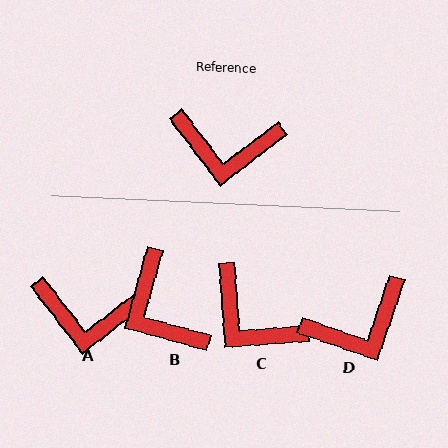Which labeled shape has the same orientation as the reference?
A.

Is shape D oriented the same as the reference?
No, it is off by about 33 degrees.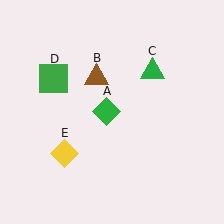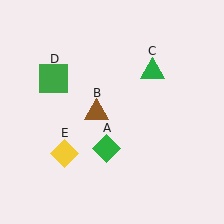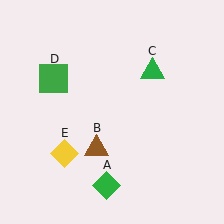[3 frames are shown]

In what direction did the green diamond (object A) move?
The green diamond (object A) moved down.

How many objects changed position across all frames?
2 objects changed position: green diamond (object A), brown triangle (object B).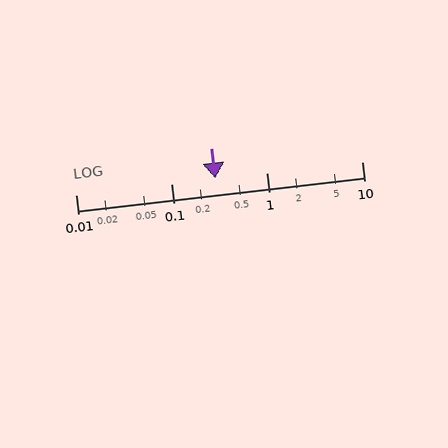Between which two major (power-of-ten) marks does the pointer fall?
The pointer is between 0.1 and 1.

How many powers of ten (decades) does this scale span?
The scale spans 3 decades, from 0.01 to 10.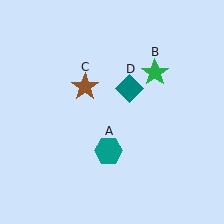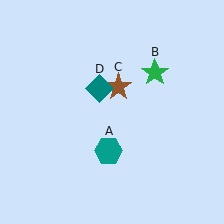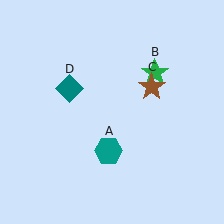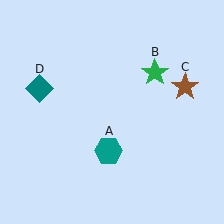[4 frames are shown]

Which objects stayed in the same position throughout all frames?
Teal hexagon (object A) and green star (object B) remained stationary.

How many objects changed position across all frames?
2 objects changed position: brown star (object C), teal diamond (object D).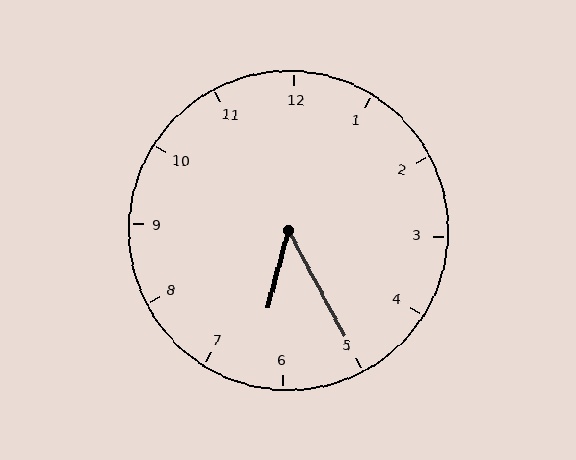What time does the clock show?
6:25.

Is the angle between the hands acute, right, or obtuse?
It is acute.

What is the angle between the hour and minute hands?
Approximately 42 degrees.